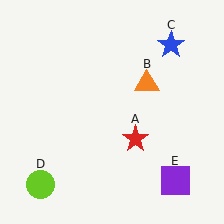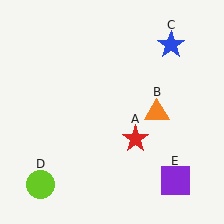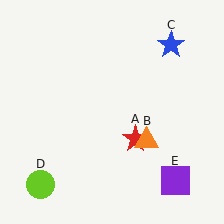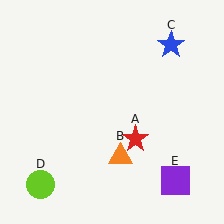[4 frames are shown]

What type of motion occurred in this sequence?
The orange triangle (object B) rotated clockwise around the center of the scene.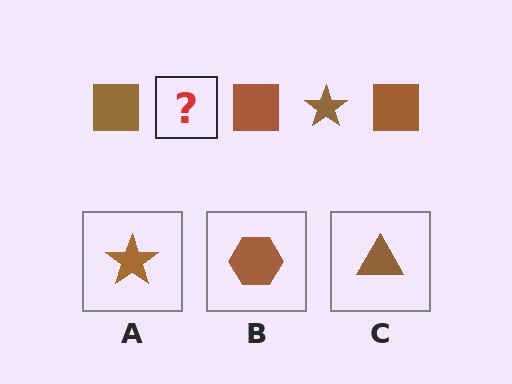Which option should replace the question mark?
Option A.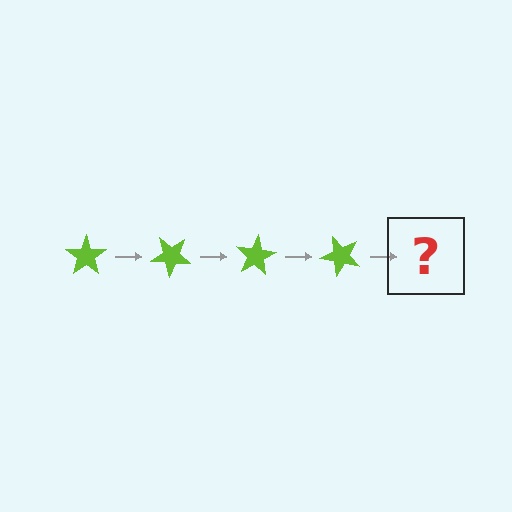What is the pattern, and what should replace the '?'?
The pattern is that the star rotates 40 degrees each step. The '?' should be a lime star rotated 160 degrees.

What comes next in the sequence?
The next element should be a lime star rotated 160 degrees.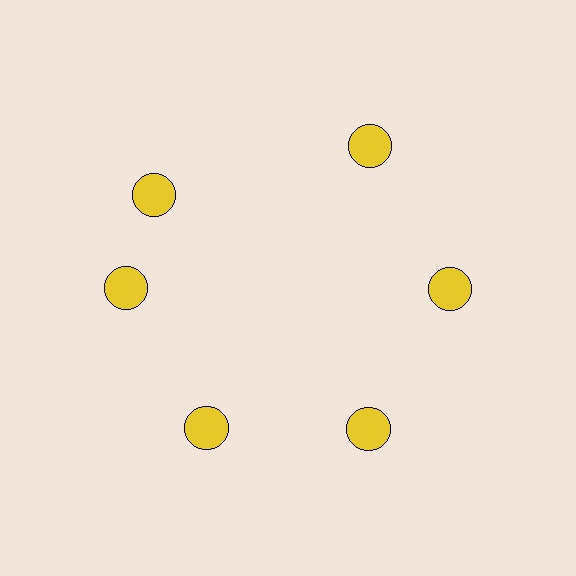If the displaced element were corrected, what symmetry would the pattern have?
It would have 6-fold rotational symmetry — the pattern would map onto itself every 60 degrees.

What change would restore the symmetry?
The symmetry would be restored by rotating it back into even spacing with its neighbors so that all 6 circles sit at equal angles and equal distance from the center.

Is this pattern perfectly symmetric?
No. The 6 yellow circles are arranged in a ring, but one element near the 11 o'clock position is rotated out of alignment along the ring, breaking the 6-fold rotational symmetry.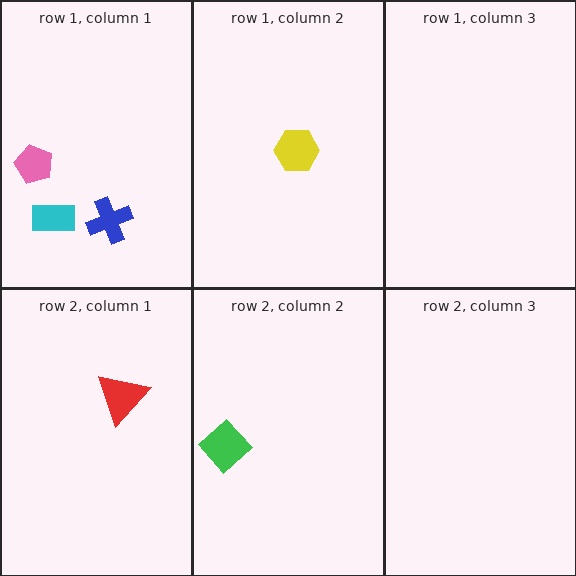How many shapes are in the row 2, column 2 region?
1.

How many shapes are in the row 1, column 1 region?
3.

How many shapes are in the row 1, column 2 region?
1.